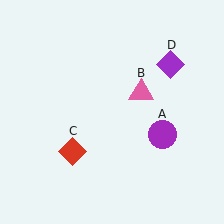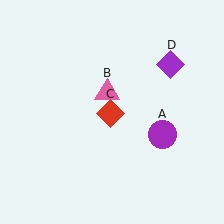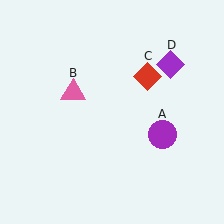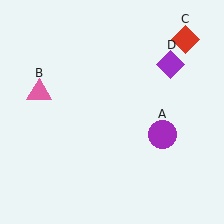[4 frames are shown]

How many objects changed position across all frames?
2 objects changed position: pink triangle (object B), red diamond (object C).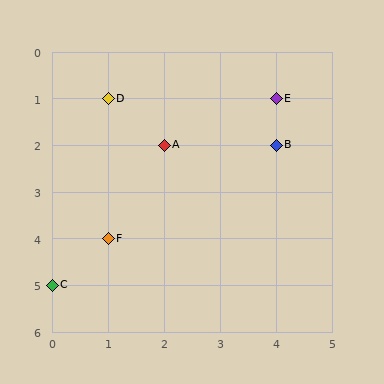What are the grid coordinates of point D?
Point D is at grid coordinates (1, 1).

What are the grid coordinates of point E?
Point E is at grid coordinates (4, 1).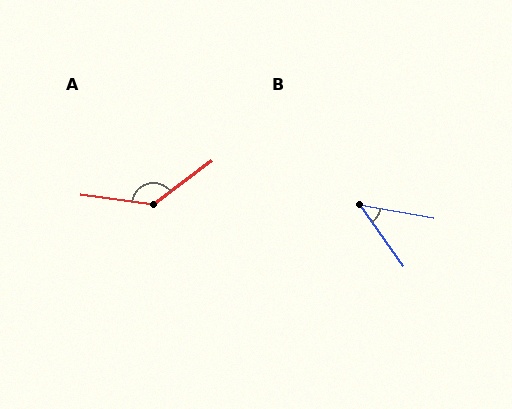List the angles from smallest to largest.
B (44°), A (135°).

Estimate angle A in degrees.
Approximately 135 degrees.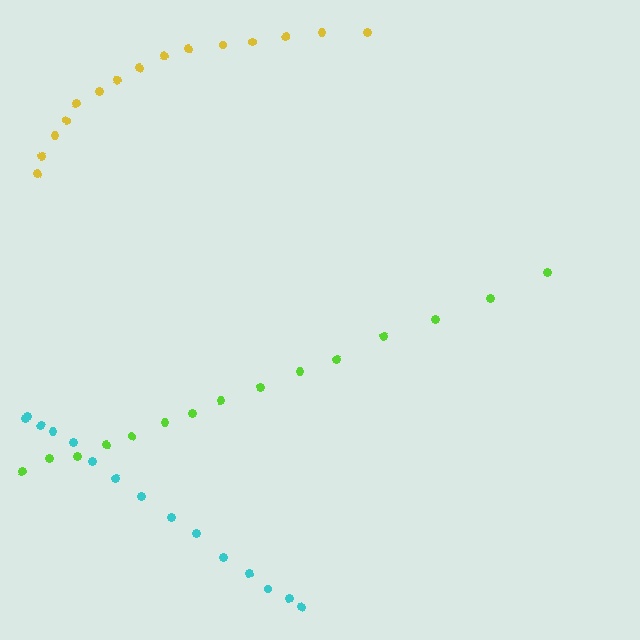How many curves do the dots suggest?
There are 3 distinct paths.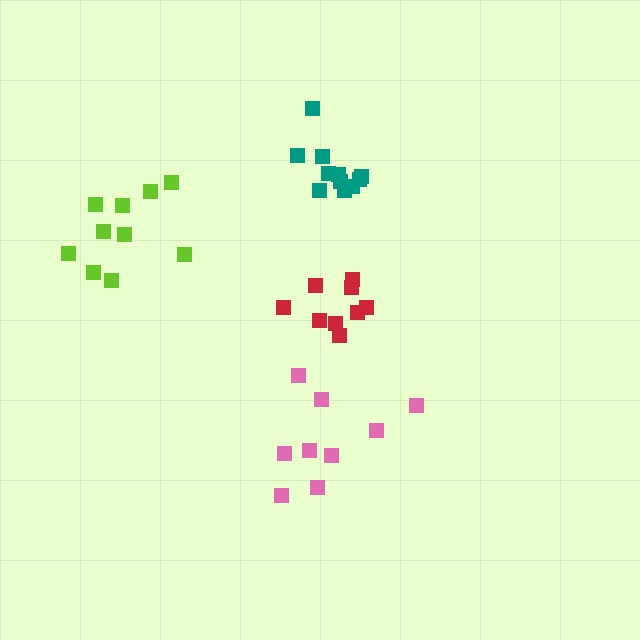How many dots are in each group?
Group 1: 10 dots, Group 2: 11 dots, Group 3: 9 dots, Group 4: 9 dots (39 total).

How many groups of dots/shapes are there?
There are 4 groups.